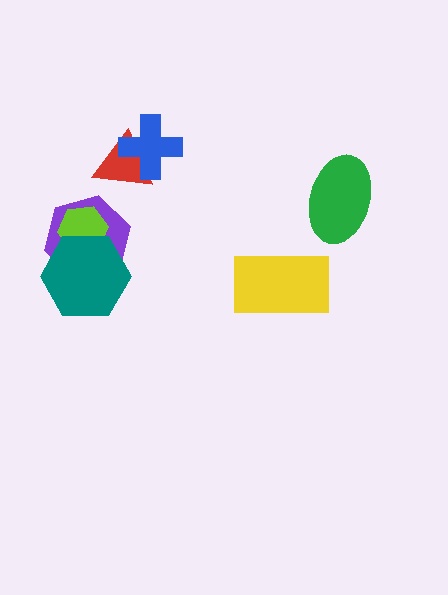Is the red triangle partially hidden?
Yes, it is partially covered by another shape.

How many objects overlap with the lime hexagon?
2 objects overlap with the lime hexagon.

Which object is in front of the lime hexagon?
The teal hexagon is in front of the lime hexagon.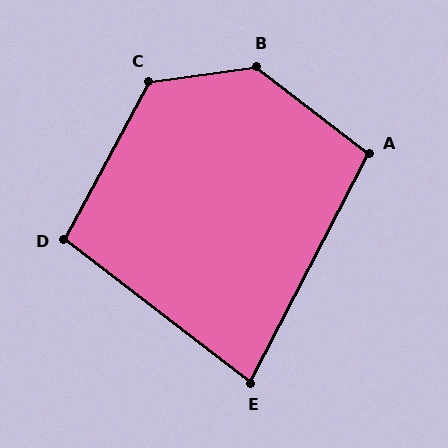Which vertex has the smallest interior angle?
E, at approximately 80 degrees.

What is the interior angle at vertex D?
Approximately 99 degrees (obtuse).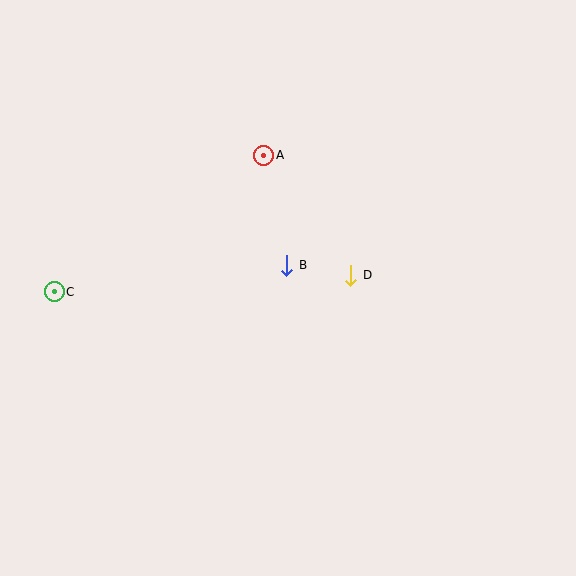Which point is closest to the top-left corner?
Point C is closest to the top-left corner.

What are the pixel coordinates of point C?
Point C is at (54, 292).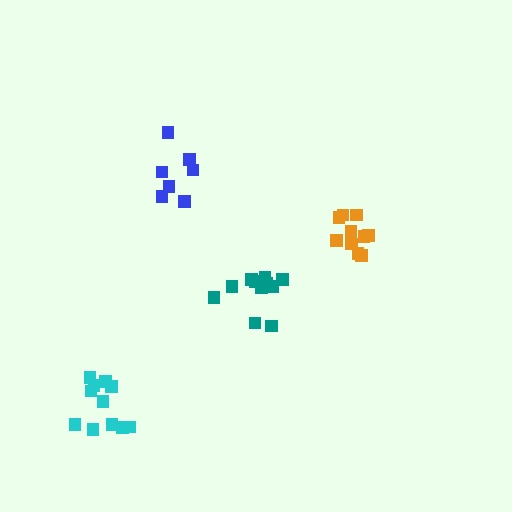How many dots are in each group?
Group 1: 7 dots, Group 2: 11 dots, Group 3: 11 dots, Group 4: 10 dots (39 total).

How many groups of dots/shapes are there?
There are 4 groups.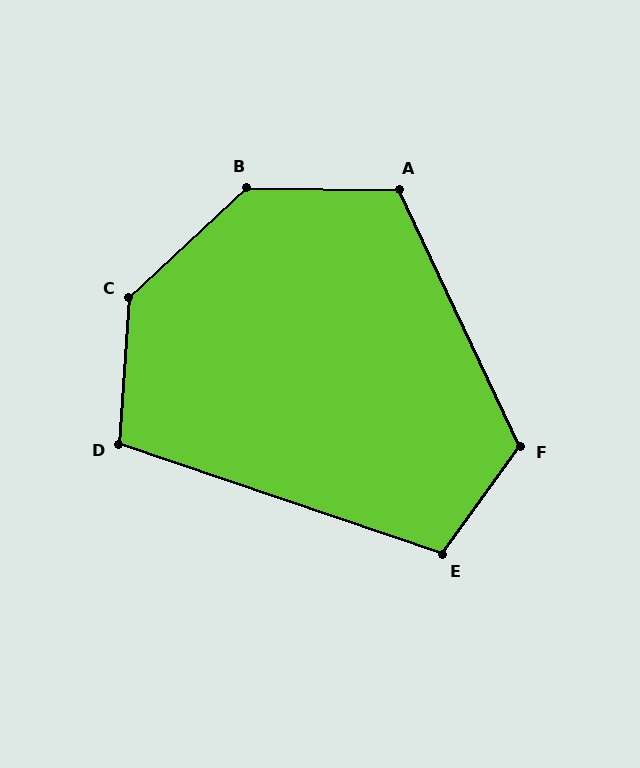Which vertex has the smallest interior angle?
D, at approximately 105 degrees.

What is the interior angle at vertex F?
Approximately 119 degrees (obtuse).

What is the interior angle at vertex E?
Approximately 107 degrees (obtuse).